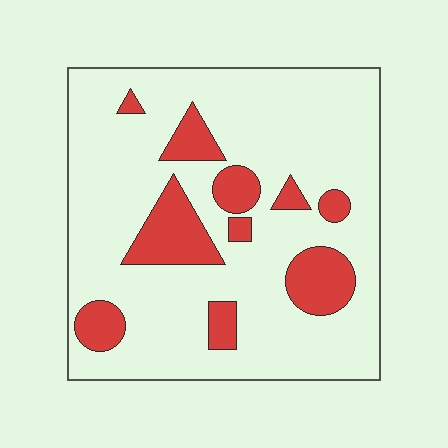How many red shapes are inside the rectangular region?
10.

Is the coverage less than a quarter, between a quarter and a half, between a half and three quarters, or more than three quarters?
Less than a quarter.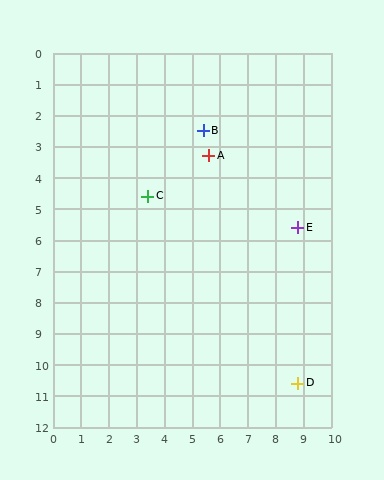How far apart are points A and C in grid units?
Points A and C are about 2.6 grid units apart.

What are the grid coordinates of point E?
Point E is at approximately (8.8, 5.6).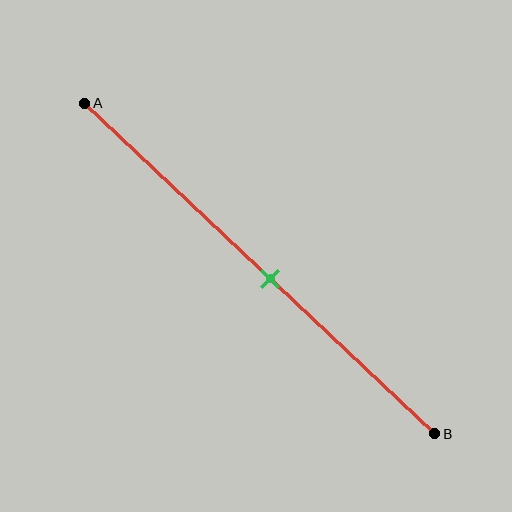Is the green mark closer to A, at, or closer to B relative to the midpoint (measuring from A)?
The green mark is closer to point B than the midpoint of segment AB.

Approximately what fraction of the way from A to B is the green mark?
The green mark is approximately 55% of the way from A to B.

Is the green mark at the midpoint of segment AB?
No, the mark is at about 55% from A, not at the 50% midpoint.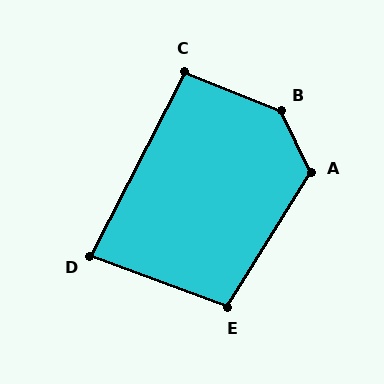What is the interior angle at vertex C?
Approximately 95 degrees (obtuse).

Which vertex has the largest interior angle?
B, at approximately 138 degrees.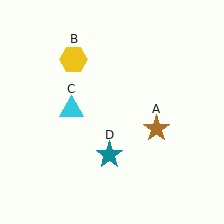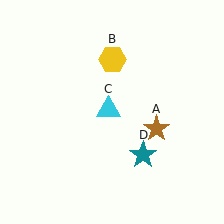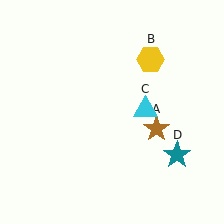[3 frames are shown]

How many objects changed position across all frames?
3 objects changed position: yellow hexagon (object B), cyan triangle (object C), teal star (object D).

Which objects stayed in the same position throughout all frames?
Brown star (object A) remained stationary.